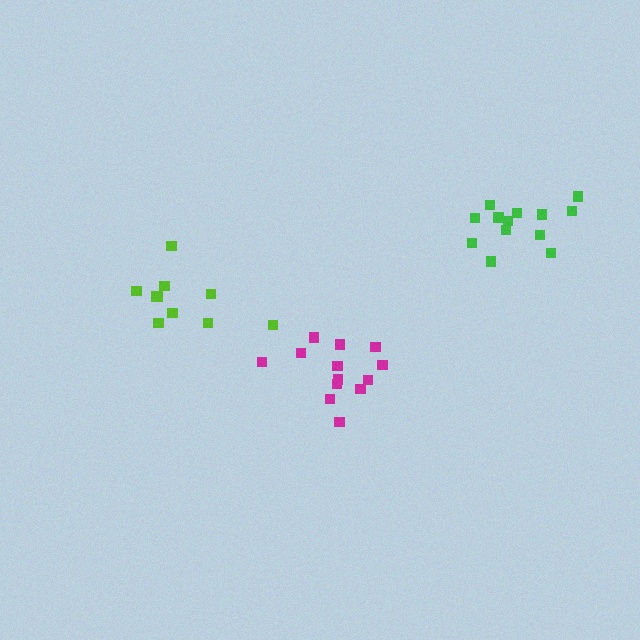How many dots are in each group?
Group 1: 10 dots, Group 2: 13 dots, Group 3: 13 dots (36 total).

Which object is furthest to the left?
The lime cluster is leftmost.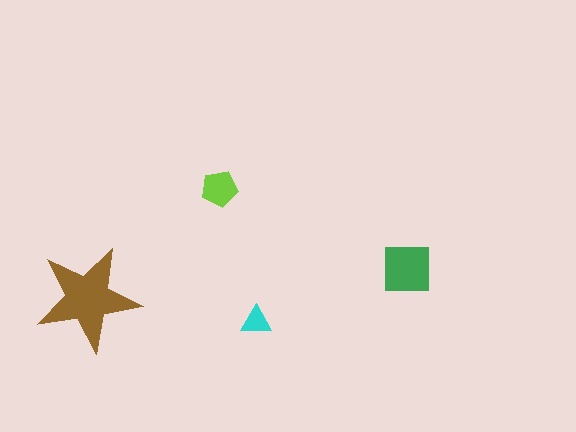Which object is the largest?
The brown star.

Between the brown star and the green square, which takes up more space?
The brown star.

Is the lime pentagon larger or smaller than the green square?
Smaller.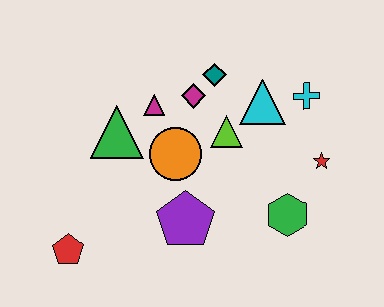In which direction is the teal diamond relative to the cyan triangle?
The teal diamond is to the left of the cyan triangle.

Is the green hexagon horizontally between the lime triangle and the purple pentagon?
No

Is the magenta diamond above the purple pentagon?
Yes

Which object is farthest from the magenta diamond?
The red pentagon is farthest from the magenta diamond.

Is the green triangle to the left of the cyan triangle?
Yes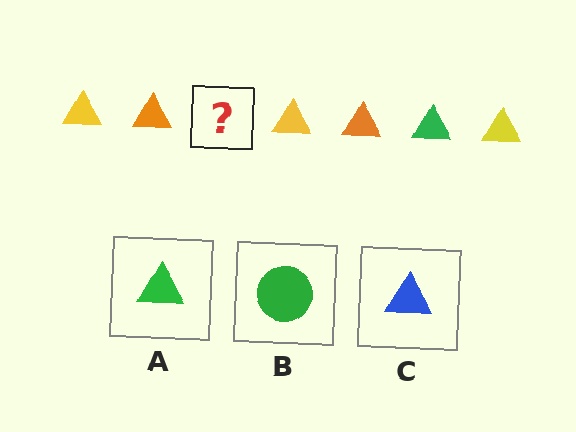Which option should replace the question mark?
Option A.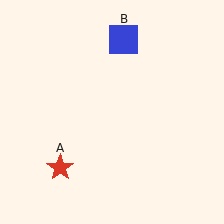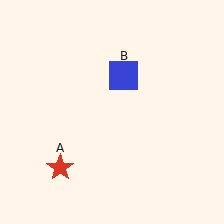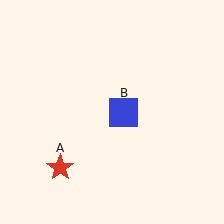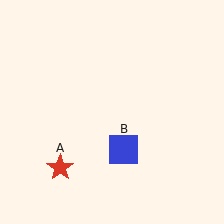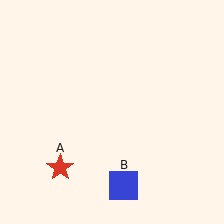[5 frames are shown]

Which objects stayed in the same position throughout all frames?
Red star (object A) remained stationary.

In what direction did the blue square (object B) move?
The blue square (object B) moved down.